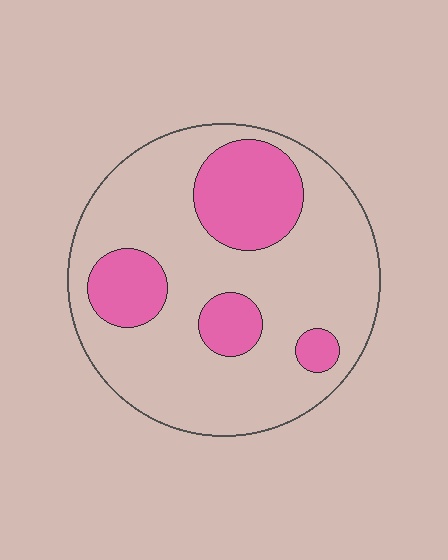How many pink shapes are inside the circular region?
4.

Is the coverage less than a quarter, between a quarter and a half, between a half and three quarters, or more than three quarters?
Between a quarter and a half.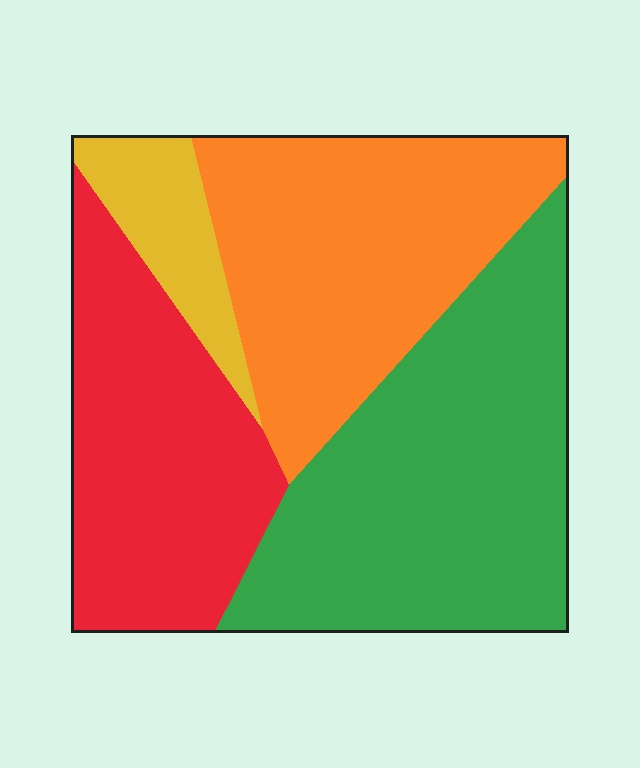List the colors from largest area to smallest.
From largest to smallest: green, orange, red, yellow.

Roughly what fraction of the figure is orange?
Orange takes up about one third (1/3) of the figure.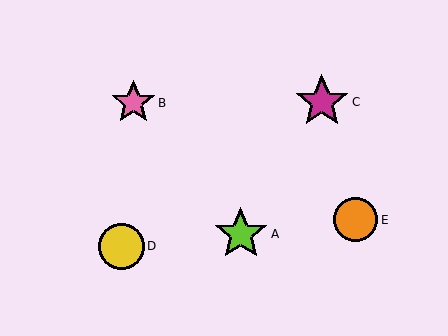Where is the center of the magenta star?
The center of the magenta star is at (322, 102).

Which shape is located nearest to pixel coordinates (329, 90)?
The magenta star (labeled C) at (322, 102) is nearest to that location.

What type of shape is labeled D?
Shape D is a yellow circle.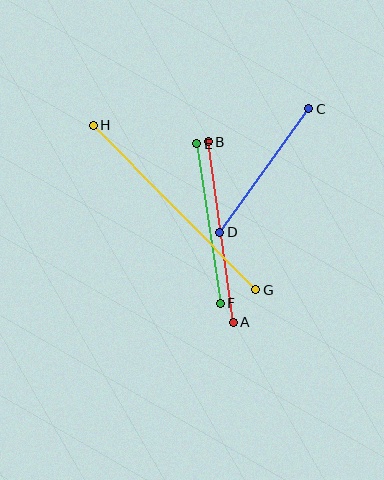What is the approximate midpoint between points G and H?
The midpoint is at approximately (174, 208) pixels.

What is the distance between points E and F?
The distance is approximately 161 pixels.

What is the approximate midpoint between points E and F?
The midpoint is at approximately (208, 224) pixels.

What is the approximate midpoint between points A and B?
The midpoint is at approximately (221, 232) pixels.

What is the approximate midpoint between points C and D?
The midpoint is at approximately (264, 171) pixels.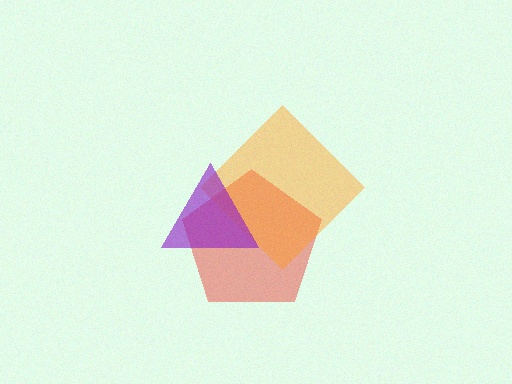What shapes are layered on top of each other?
The layered shapes are: a red pentagon, an orange diamond, a purple triangle.